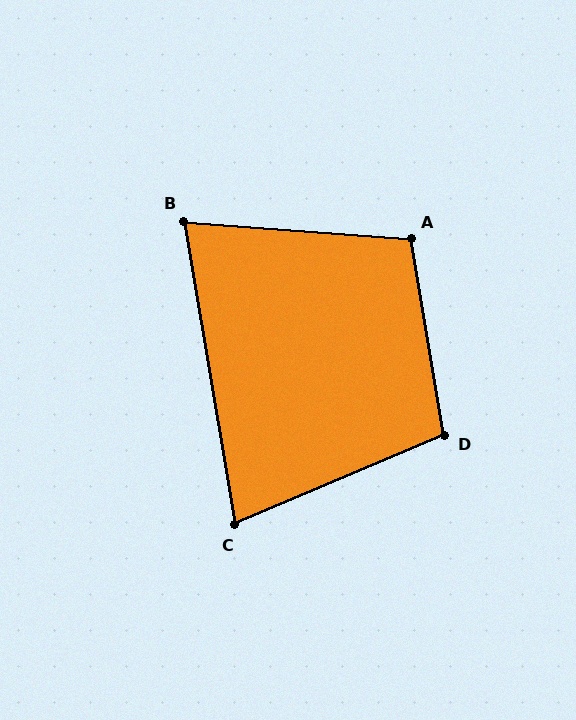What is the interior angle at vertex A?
Approximately 104 degrees (obtuse).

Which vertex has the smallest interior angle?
B, at approximately 76 degrees.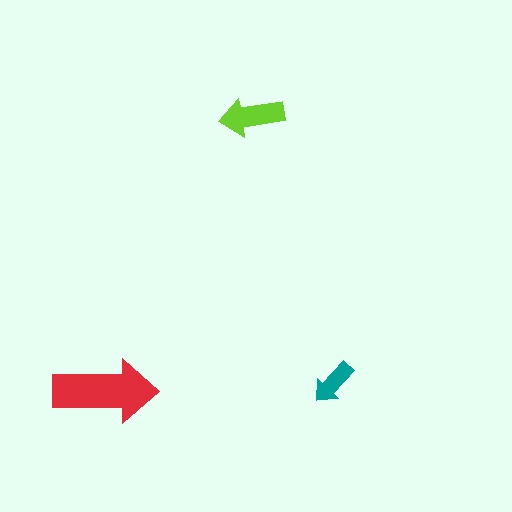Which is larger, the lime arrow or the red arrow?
The red one.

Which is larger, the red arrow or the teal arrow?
The red one.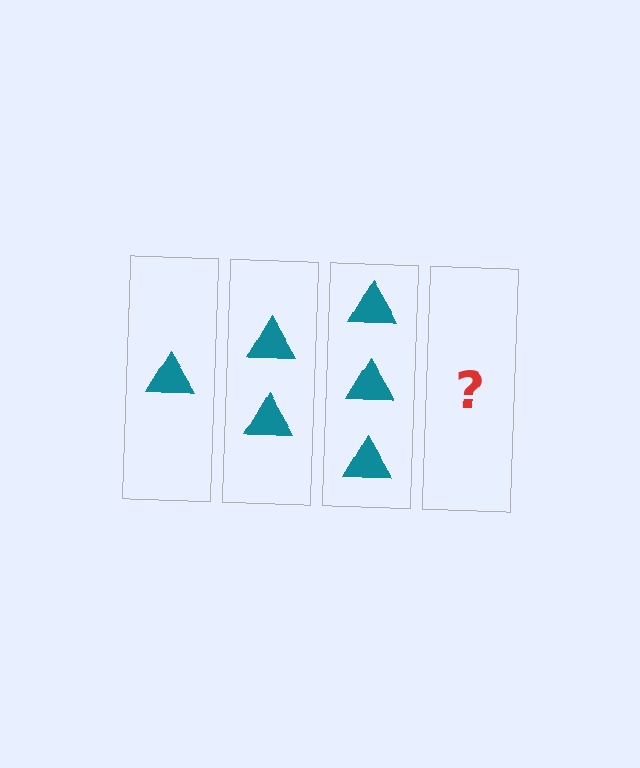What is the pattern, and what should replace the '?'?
The pattern is that each step adds one more triangle. The '?' should be 4 triangles.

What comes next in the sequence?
The next element should be 4 triangles.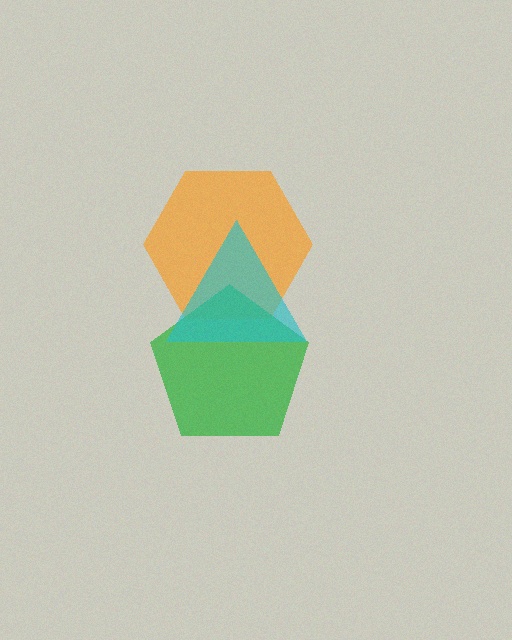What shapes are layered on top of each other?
The layered shapes are: an orange hexagon, a green pentagon, a cyan triangle.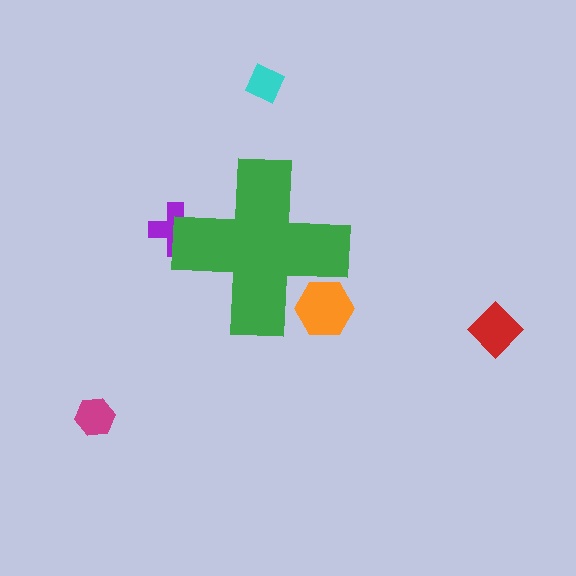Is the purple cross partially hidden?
Yes, the purple cross is partially hidden behind the green cross.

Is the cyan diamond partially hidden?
No, the cyan diamond is fully visible.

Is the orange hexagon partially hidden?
Yes, the orange hexagon is partially hidden behind the green cross.